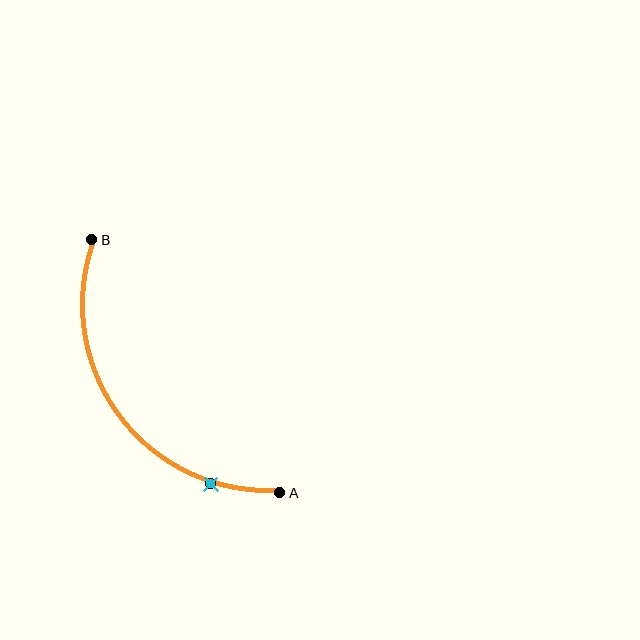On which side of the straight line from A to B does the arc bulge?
The arc bulges below and to the left of the straight line connecting A and B.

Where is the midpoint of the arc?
The arc midpoint is the point on the curve farthest from the straight line joining A and B. It sits below and to the left of that line.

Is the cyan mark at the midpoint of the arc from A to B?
No. The cyan mark lies on the arc but is closer to endpoint A. The arc midpoint would be at the point on the curve equidistant along the arc from both A and B.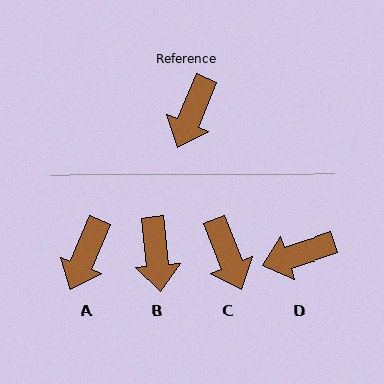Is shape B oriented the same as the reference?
No, it is off by about 28 degrees.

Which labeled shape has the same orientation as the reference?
A.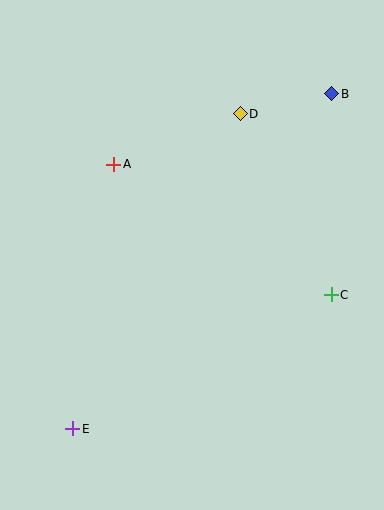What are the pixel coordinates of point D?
Point D is at (240, 114).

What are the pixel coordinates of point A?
Point A is at (114, 164).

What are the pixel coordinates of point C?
Point C is at (331, 295).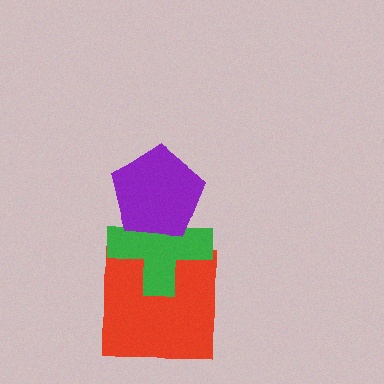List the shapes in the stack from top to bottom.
From top to bottom: the purple pentagon, the green cross, the red square.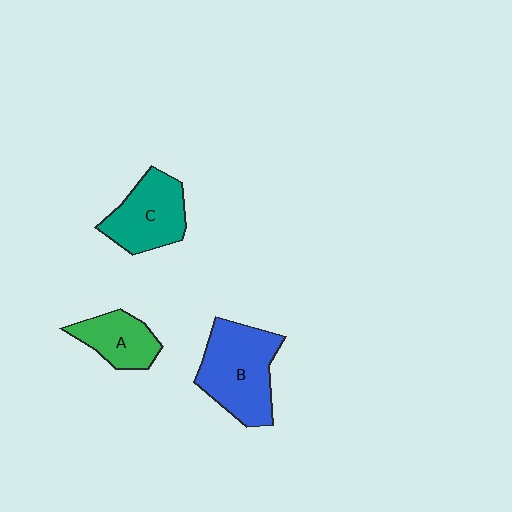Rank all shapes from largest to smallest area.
From largest to smallest: B (blue), C (teal), A (green).